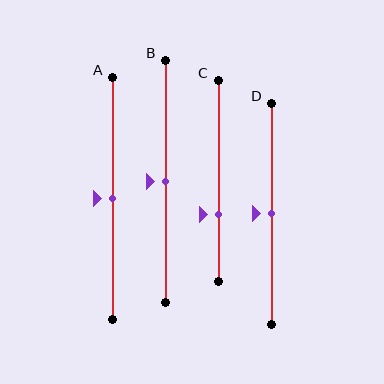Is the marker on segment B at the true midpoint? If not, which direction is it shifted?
Yes, the marker on segment B is at the true midpoint.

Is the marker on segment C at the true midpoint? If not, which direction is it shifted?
No, the marker on segment C is shifted downward by about 17% of the segment length.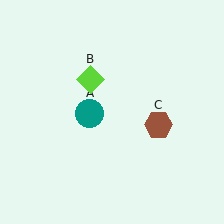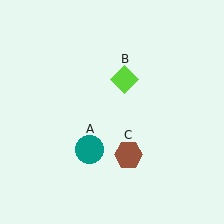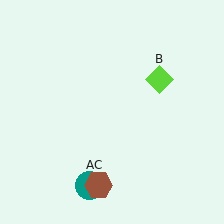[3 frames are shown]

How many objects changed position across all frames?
3 objects changed position: teal circle (object A), lime diamond (object B), brown hexagon (object C).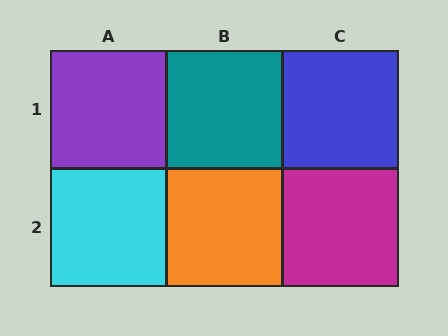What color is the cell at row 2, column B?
Orange.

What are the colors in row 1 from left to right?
Purple, teal, blue.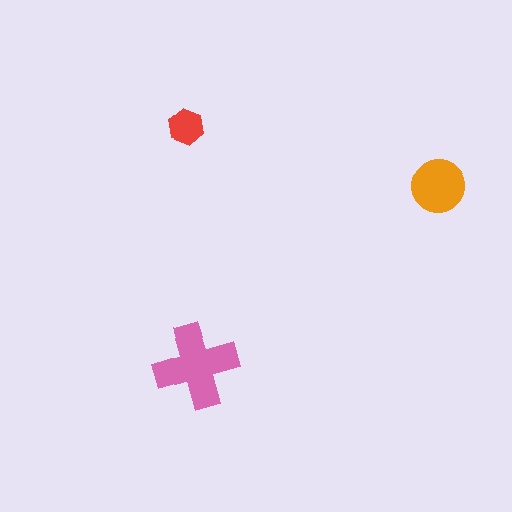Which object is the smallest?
The red hexagon.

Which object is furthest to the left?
The red hexagon is leftmost.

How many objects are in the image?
There are 3 objects in the image.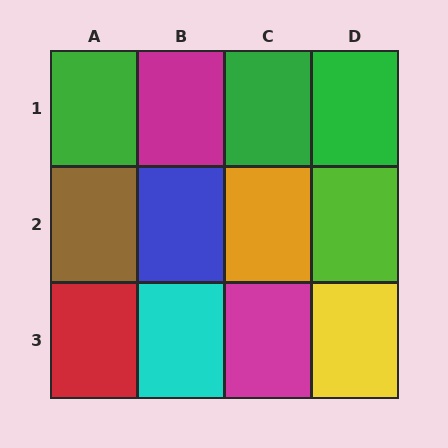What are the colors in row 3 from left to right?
Red, cyan, magenta, yellow.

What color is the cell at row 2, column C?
Orange.